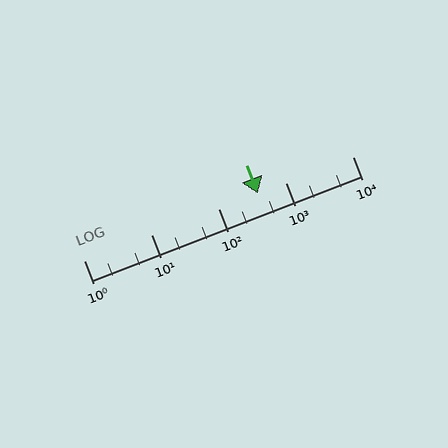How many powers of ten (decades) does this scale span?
The scale spans 4 decades, from 1 to 10000.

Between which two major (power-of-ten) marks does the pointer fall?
The pointer is between 100 and 1000.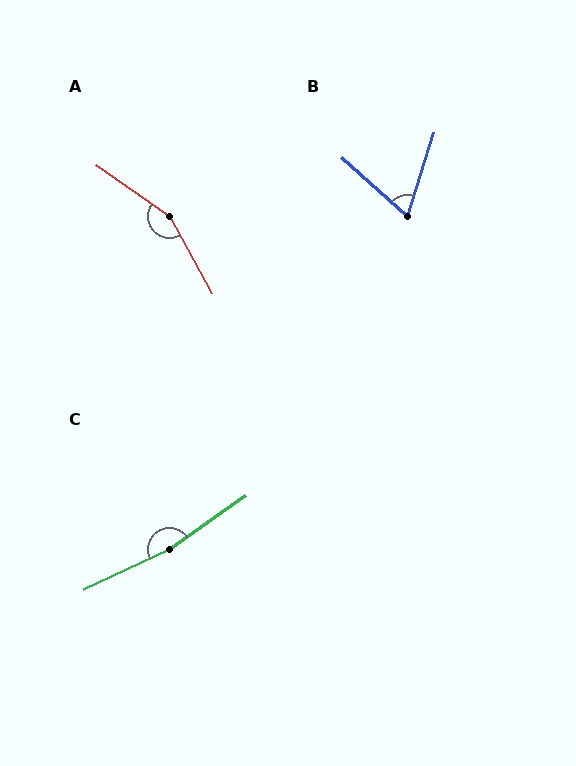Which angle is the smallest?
B, at approximately 65 degrees.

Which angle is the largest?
C, at approximately 170 degrees.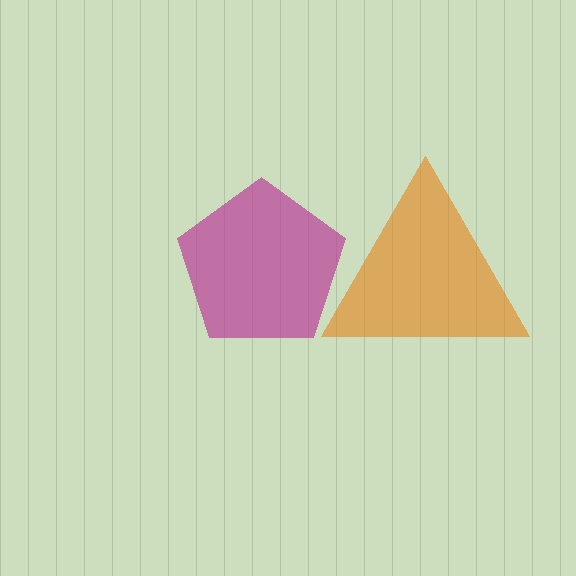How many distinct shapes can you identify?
There are 2 distinct shapes: an orange triangle, a magenta pentagon.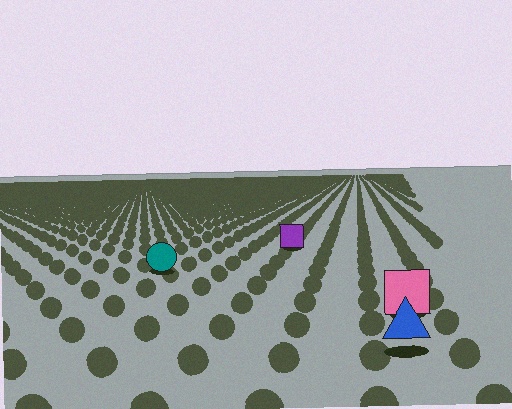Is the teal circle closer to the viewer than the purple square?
Yes. The teal circle is closer — you can tell from the texture gradient: the ground texture is coarser near it.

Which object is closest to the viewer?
The blue triangle is closest. The texture marks near it are larger and more spread out.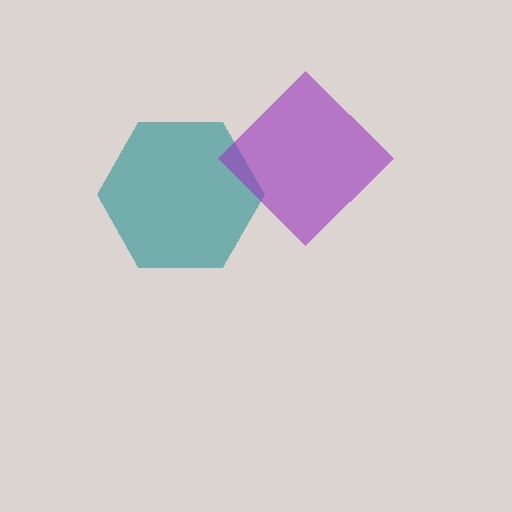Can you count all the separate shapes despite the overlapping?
Yes, there are 2 separate shapes.